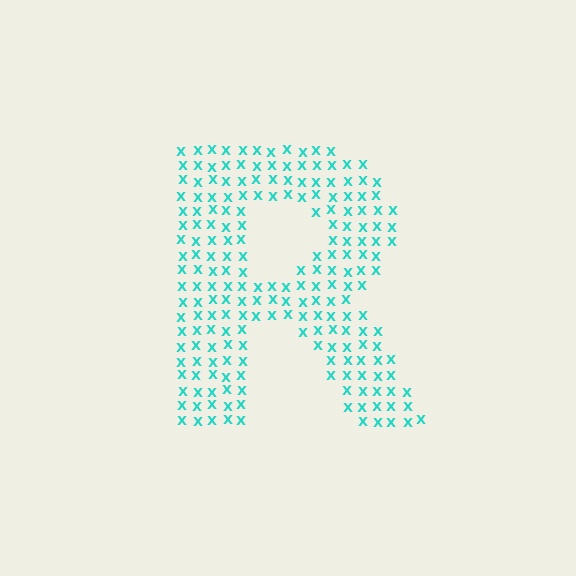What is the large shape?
The large shape is the letter R.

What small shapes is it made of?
It is made of small letter X's.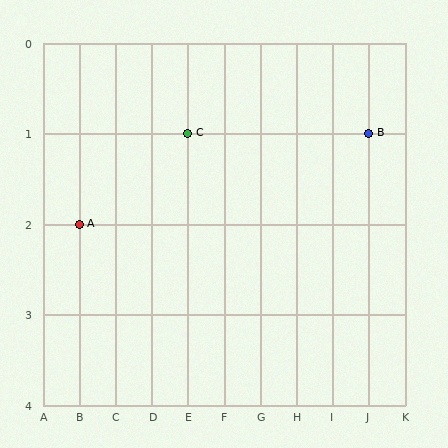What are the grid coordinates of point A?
Point A is at grid coordinates (B, 2).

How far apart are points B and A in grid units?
Points B and A are 8 columns and 1 row apart (about 8.1 grid units diagonally).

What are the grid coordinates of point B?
Point B is at grid coordinates (J, 1).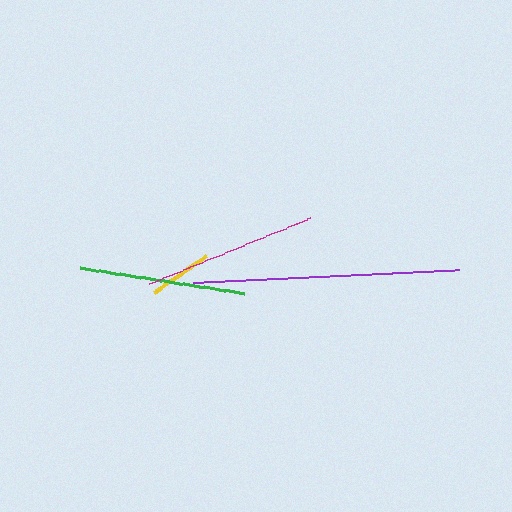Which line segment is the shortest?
The yellow line is the shortest at approximately 63 pixels.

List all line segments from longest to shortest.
From longest to shortest: purple, magenta, green, yellow.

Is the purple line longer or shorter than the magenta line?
The purple line is longer than the magenta line.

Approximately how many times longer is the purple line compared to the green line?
The purple line is approximately 1.6 times the length of the green line.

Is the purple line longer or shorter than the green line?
The purple line is longer than the green line.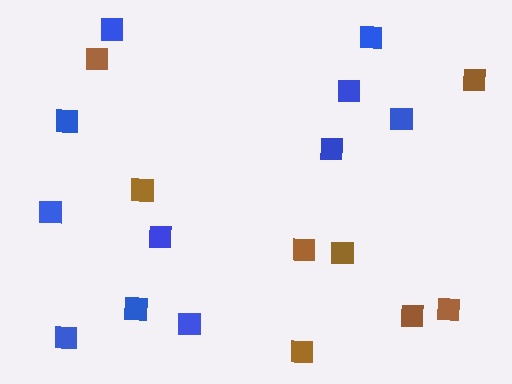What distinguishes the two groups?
There are 2 groups: one group of blue squares (11) and one group of brown squares (8).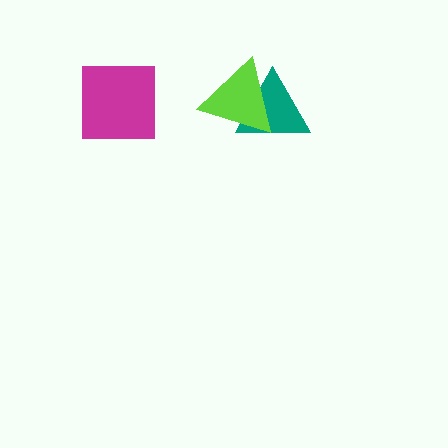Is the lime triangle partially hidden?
No, no other shape covers it.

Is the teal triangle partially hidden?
Yes, it is partially covered by another shape.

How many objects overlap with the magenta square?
0 objects overlap with the magenta square.